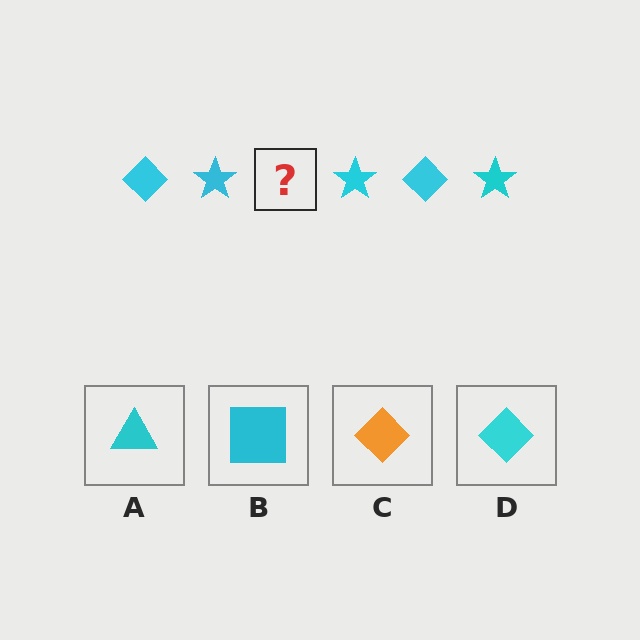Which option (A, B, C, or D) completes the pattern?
D.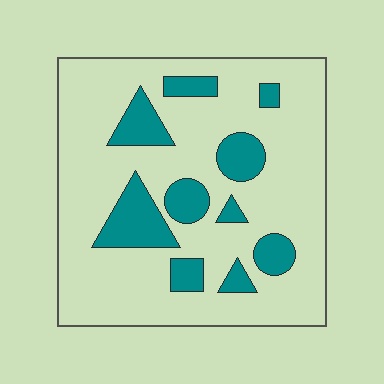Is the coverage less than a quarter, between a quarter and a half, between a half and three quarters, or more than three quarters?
Less than a quarter.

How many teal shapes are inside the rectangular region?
10.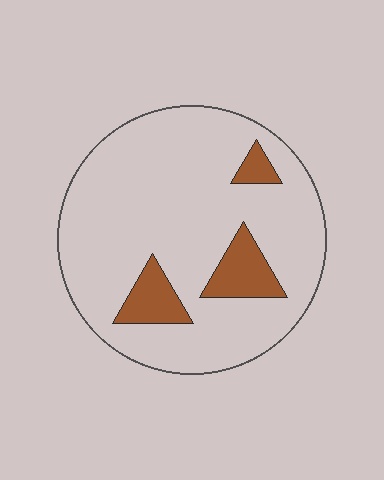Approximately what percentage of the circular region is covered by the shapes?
Approximately 15%.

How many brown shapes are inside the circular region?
3.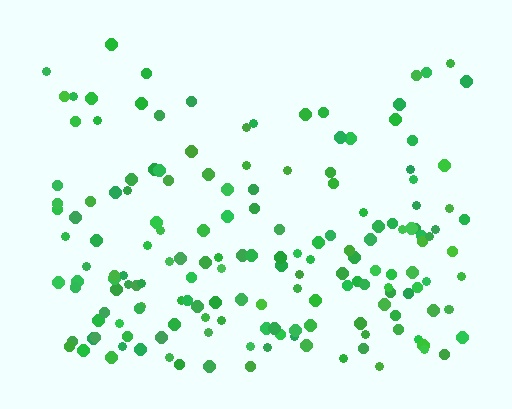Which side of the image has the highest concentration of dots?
The bottom.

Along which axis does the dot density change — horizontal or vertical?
Vertical.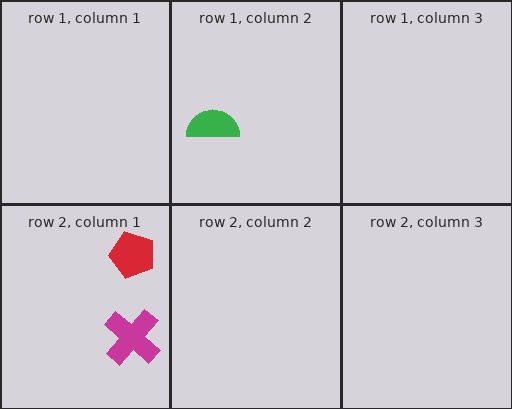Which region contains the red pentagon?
The row 2, column 1 region.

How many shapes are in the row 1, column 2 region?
1.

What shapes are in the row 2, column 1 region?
The red pentagon, the magenta cross.